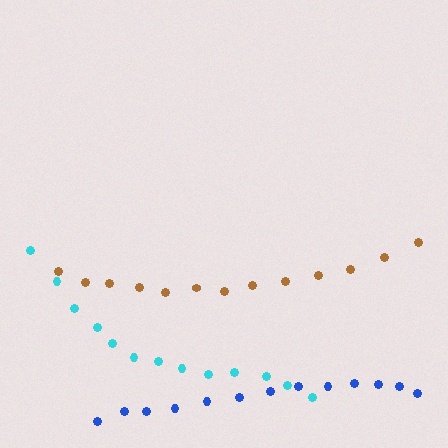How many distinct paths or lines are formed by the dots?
There are 3 distinct paths.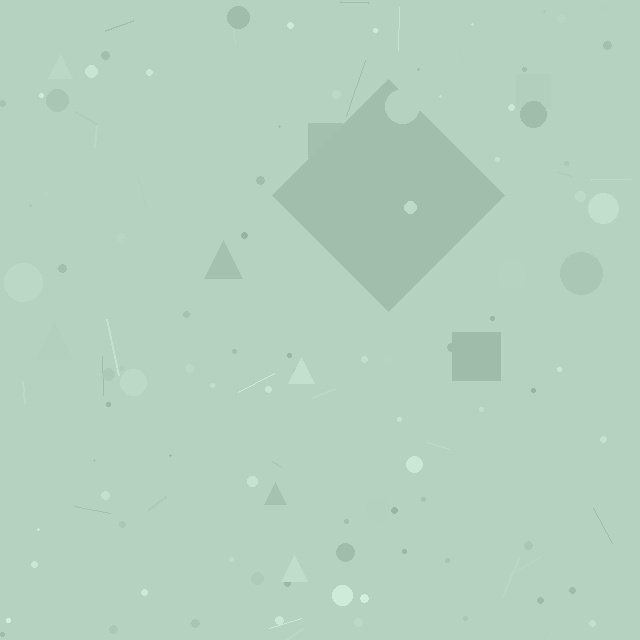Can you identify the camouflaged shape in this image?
The camouflaged shape is a diamond.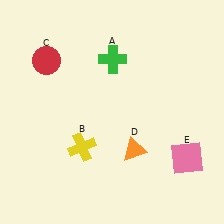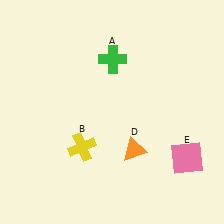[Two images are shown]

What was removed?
The red circle (C) was removed in Image 2.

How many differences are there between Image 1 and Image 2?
There is 1 difference between the two images.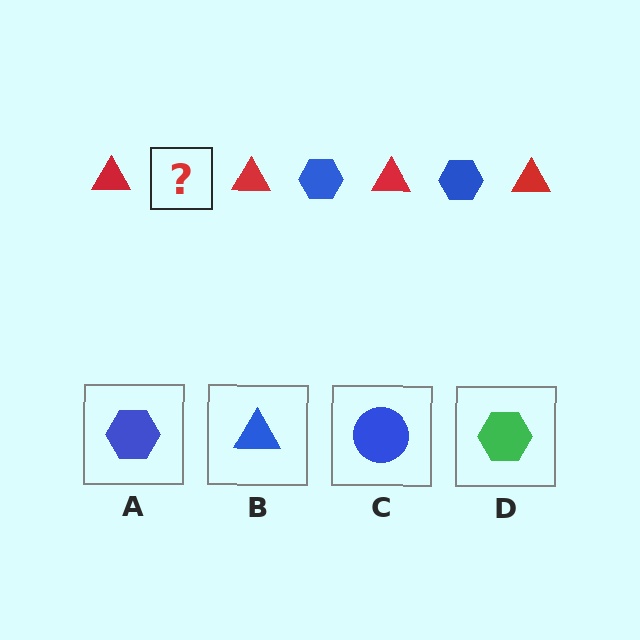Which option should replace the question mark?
Option A.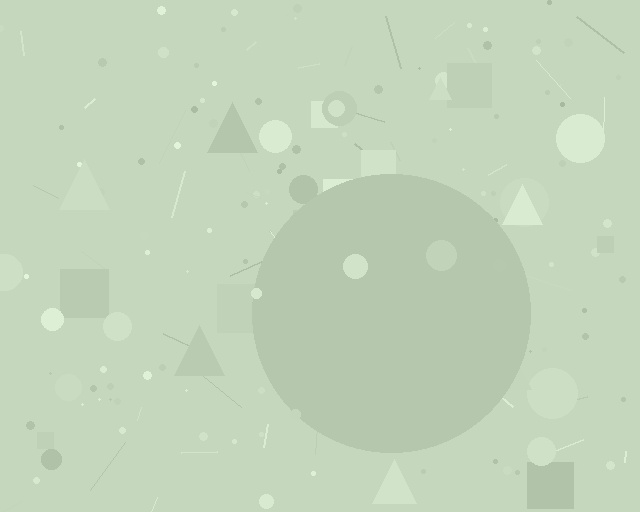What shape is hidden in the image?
A circle is hidden in the image.